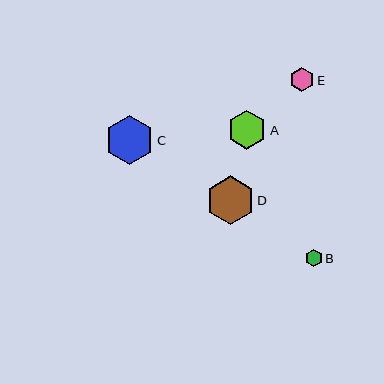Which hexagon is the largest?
Hexagon D is the largest with a size of approximately 48 pixels.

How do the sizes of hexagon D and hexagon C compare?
Hexagon D and hexagon C are approximately the same size.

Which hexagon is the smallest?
Hexagon B is the smallest with a size of approximately 17 pixels.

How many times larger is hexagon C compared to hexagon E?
Hexagon C is approximately 2.0 times the size of hexagon E.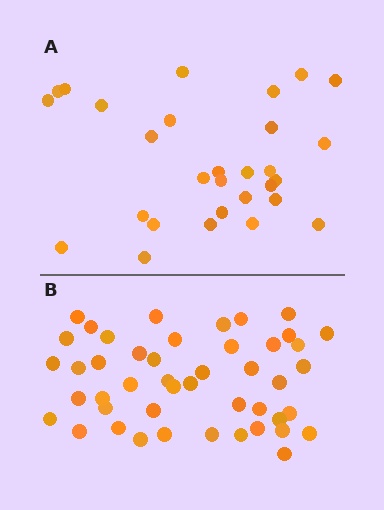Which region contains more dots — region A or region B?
Region B (the bottom region) has more dots.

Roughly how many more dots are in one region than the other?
Region B has approximately 15 more dots than region A.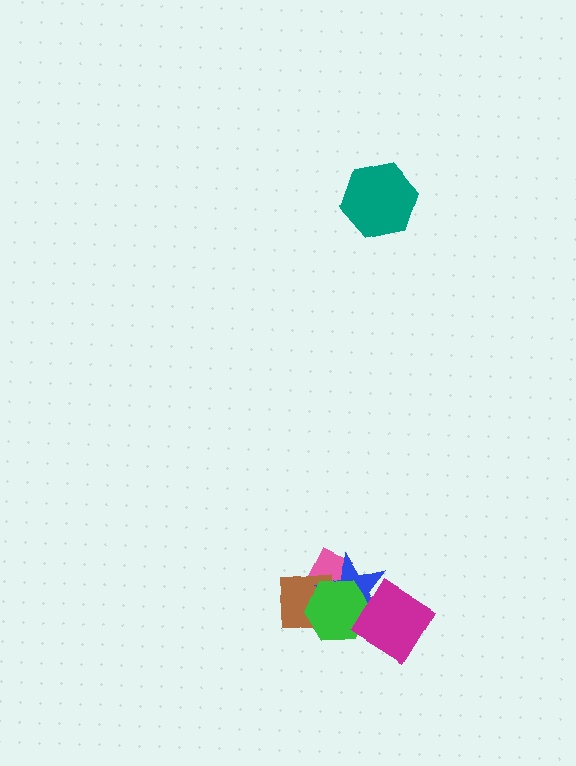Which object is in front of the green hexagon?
The magenta diamond is in front of the green hexagon.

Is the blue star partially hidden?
Yes, it is partially covered by another shape.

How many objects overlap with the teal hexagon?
0 objects overlap with the teal hexagon.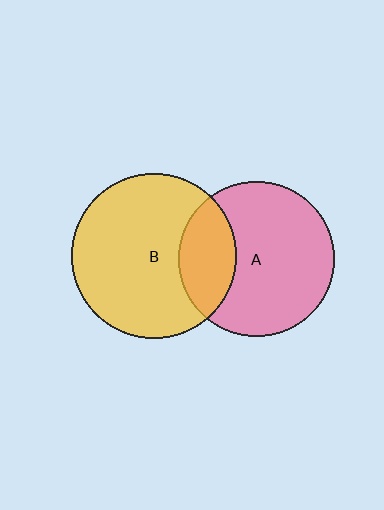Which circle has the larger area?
Circle B (yellow).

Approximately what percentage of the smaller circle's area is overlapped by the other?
Approximately 25%.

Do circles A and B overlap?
Yes.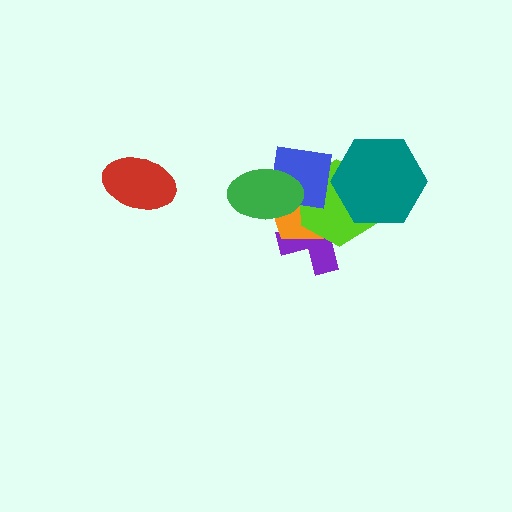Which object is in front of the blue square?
The green ellipse is in front of the blue square.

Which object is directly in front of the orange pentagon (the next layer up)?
The lime hexagon is directly in front of the orange pentagon.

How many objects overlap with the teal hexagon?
1 object overlaps with the teal hexagon.